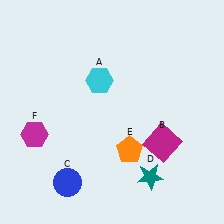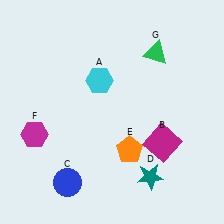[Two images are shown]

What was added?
A green triangle (G) was added in Image 2.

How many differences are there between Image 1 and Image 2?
There is 1 difference between the two images.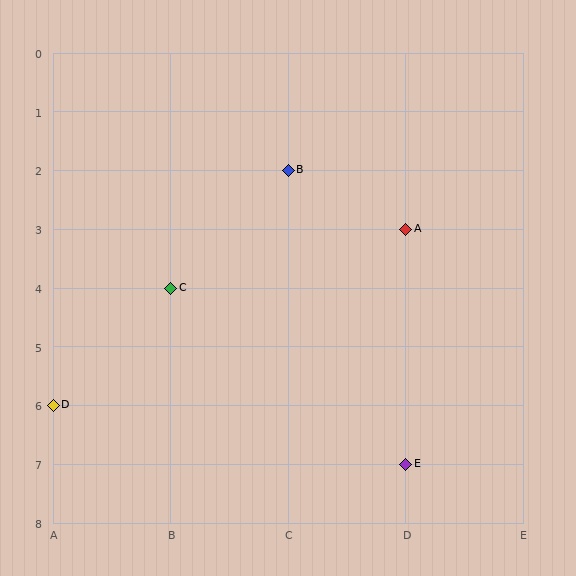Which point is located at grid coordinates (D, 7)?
Point E is at (D, 7).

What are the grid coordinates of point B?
Point B is at grid coordinates (C, 2).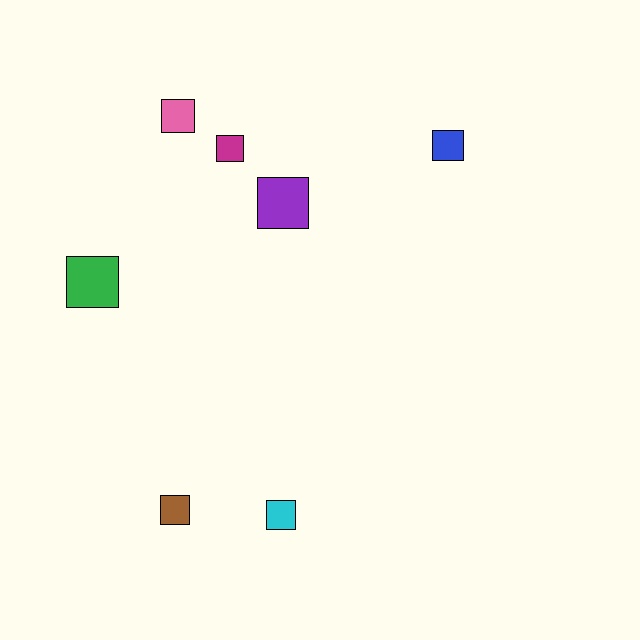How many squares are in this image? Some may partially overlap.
There are 7 squares.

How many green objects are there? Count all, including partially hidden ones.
There is 1 green object.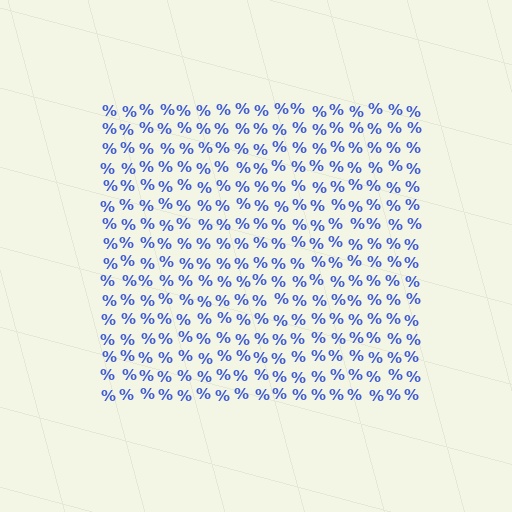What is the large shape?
The large shape is a square.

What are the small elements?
The small elements are percent signs.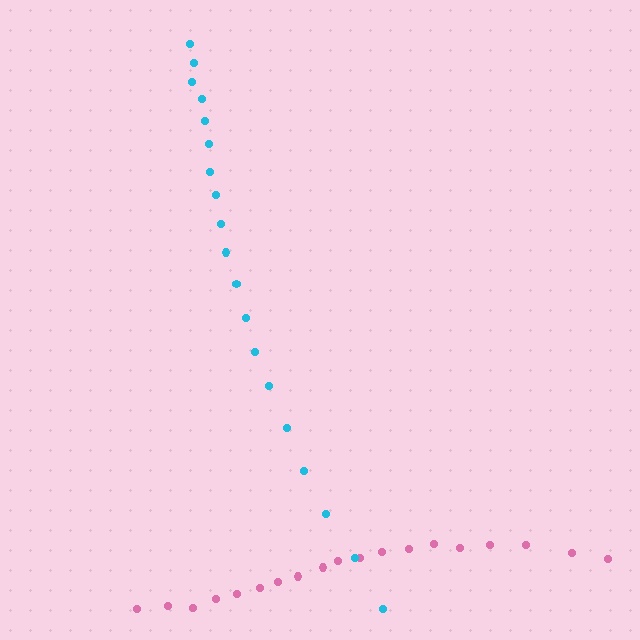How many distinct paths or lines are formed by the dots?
There are 2 distinct paths.